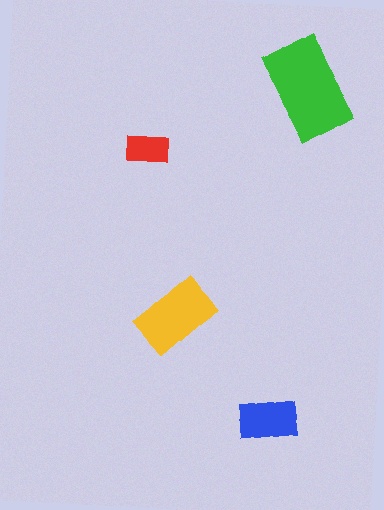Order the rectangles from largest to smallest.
the green one, the yellow one, the blue one, the red one.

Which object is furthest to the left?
The red rectangle is leftmost.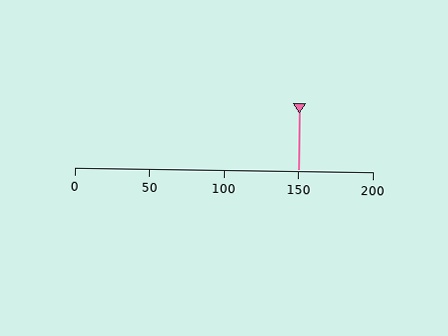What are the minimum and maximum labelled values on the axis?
The axis runs from 0 to 200.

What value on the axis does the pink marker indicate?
The marker indicates approximately 150.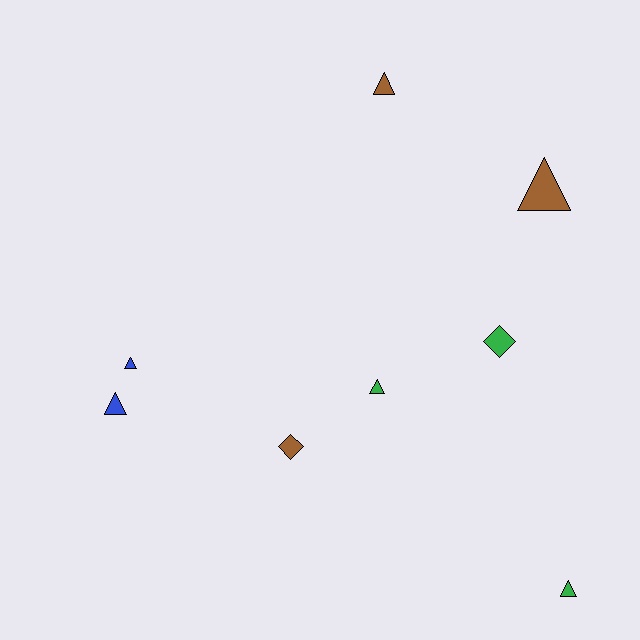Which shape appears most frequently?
Triangle, with 6 objects.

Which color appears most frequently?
Green, with 3 objects.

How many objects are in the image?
There are 8 objects.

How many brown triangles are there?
There are 2 brown triangles.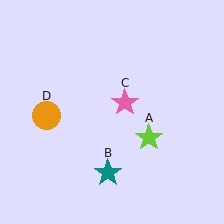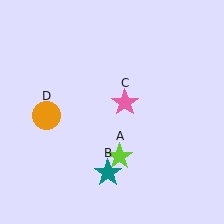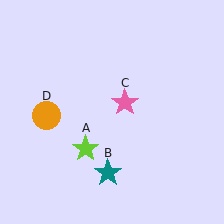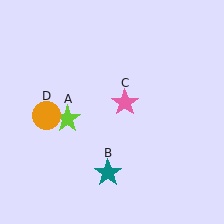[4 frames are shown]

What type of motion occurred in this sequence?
The lime star (object A) rotated clockwise around the center of the scene.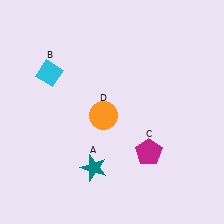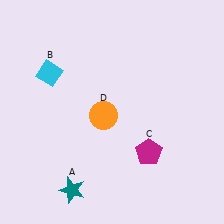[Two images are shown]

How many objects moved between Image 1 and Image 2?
1 object moved between the two images.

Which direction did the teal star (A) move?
The teal star (A) moved down.